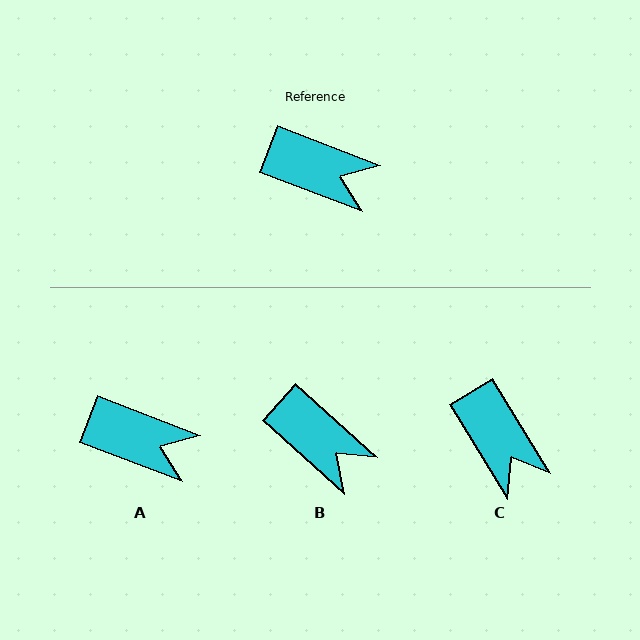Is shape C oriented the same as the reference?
No, it is off by about 38 degrees.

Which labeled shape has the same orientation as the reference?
A.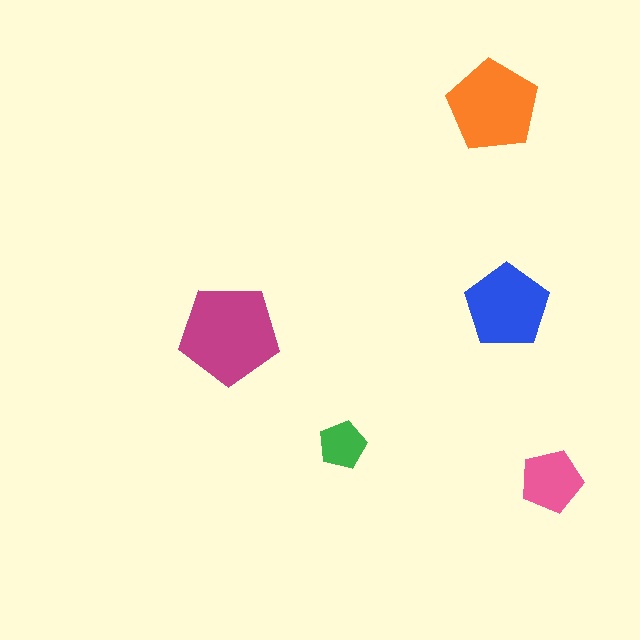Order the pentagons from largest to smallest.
the magenta one, the orange one, the blue one, the pink one, the green one.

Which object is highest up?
The orange pentagon is topmost.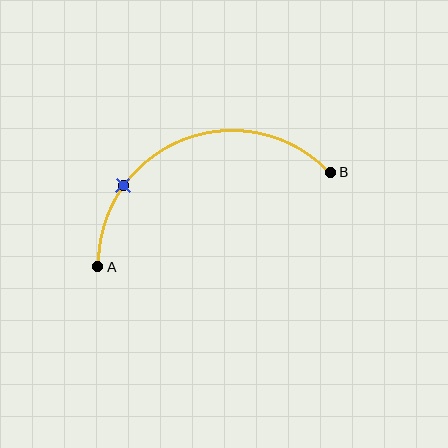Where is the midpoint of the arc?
The arc midpoint is the point on the curve farthest from the straight line joining A and B. It sits above that line.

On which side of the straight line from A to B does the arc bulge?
The arc bulges above the straight line connecting A and B.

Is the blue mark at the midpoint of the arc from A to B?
No. The blue mark lies on the arc but is closer to endpoint A. The arc midpoint would be at the point on the curve equidistant along the arc from both A and B.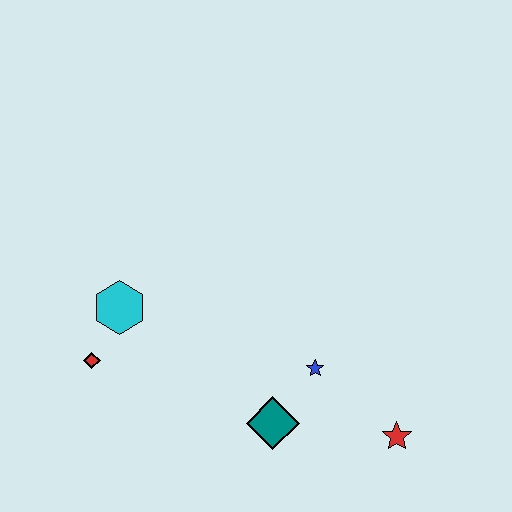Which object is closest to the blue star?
The teal diamond is closest to the blue star.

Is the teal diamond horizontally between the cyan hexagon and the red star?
Yes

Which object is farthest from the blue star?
The red diamond is farthest from the blue star.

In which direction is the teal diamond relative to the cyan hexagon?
The teal diamond is to the right of the cyan hexagon.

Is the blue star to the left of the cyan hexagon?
No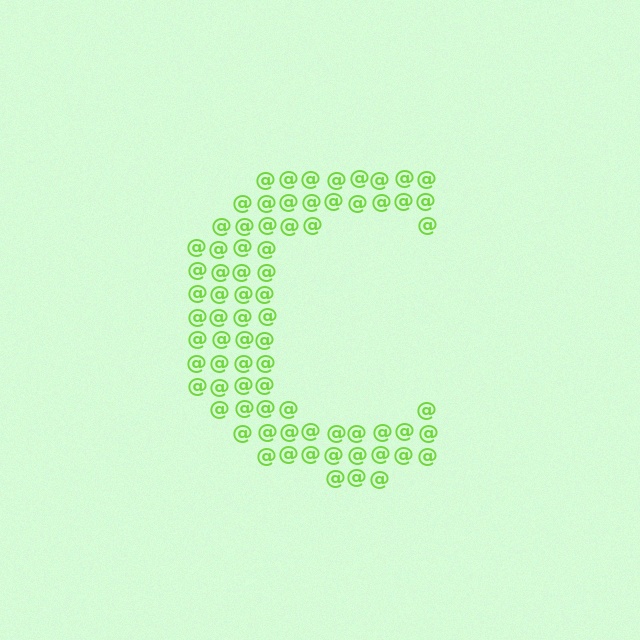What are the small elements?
The small elements are at signs.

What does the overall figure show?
The overall figure shows the letter C.